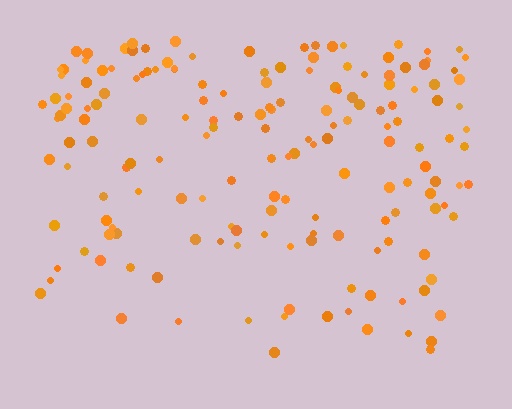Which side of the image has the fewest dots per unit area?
The bottom.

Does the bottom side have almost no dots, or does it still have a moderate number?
Still a moderate number, just noticeably fewer than the top.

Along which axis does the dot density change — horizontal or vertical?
Vertical.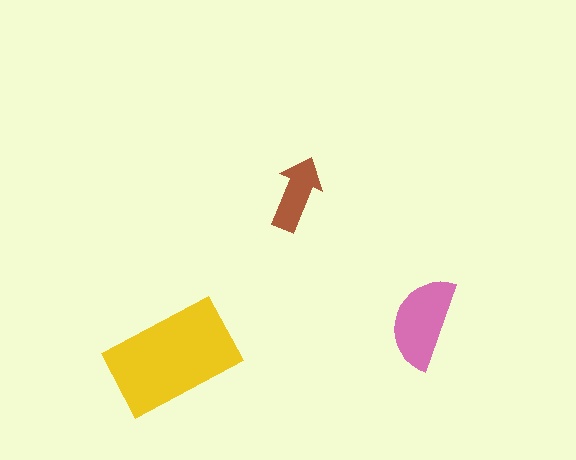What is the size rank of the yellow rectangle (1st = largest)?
1st.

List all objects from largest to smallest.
The yellow rectangle, the pink semicircle, the brown arrow.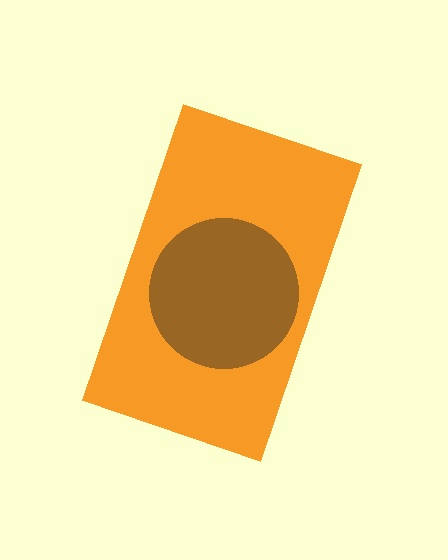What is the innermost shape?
The brown circle.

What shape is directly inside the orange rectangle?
The brown circle.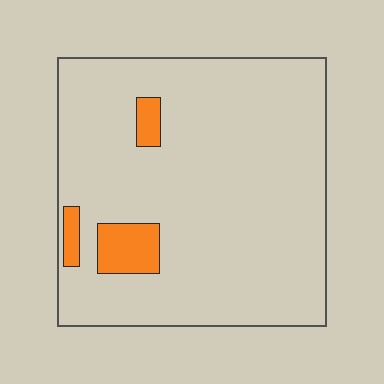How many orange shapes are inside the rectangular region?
3.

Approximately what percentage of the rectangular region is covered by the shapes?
Approximately 10%.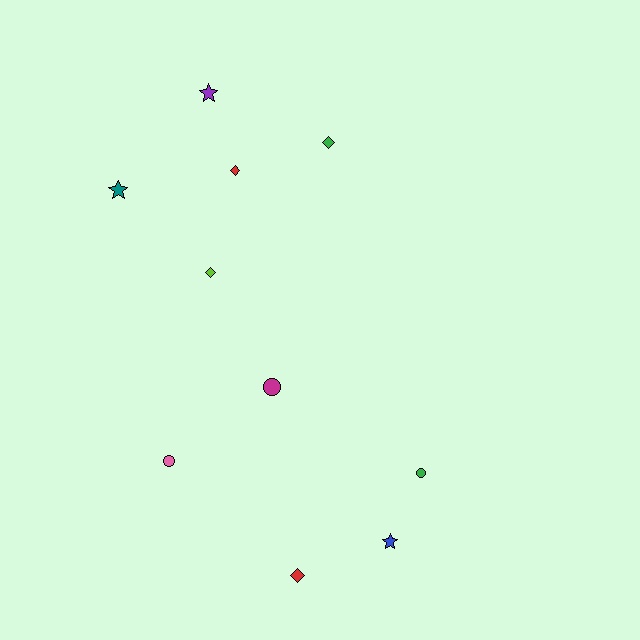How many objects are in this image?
There are 10 objects.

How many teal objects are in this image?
There is 1 teal object.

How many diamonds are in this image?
There are 4 diamonds.